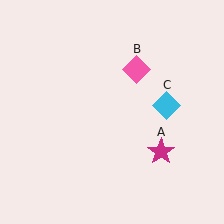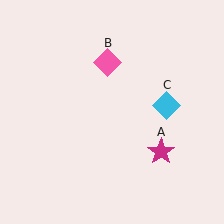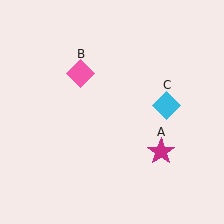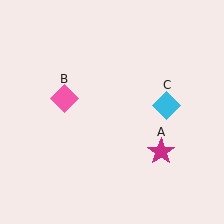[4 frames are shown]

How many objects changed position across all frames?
1 object changed position: pink diamond (object B).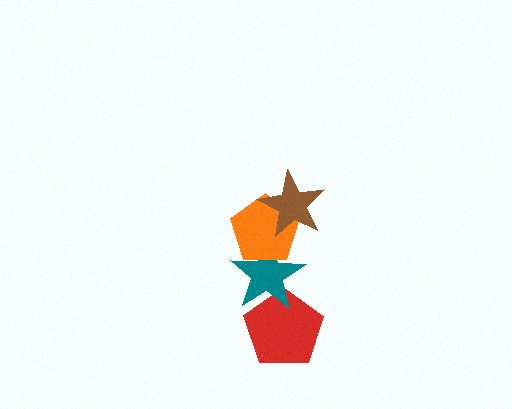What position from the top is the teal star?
The teal star is 3rd from the top.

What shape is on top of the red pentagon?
The teal star is on top of the red pentagon.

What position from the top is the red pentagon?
The red pentagon is 4th from the top.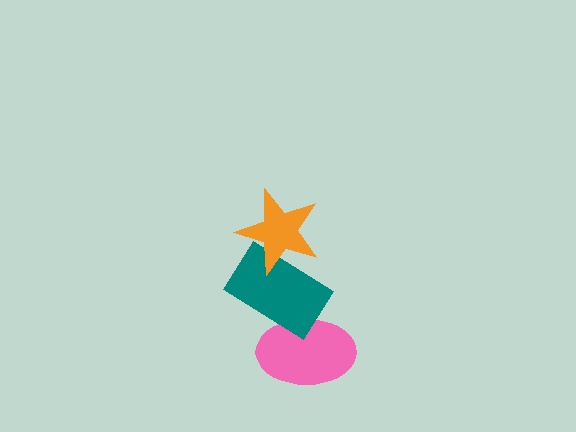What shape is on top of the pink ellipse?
The teal rectangle is on top of the pink ellipse.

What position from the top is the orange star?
The orange star is 1st from the top.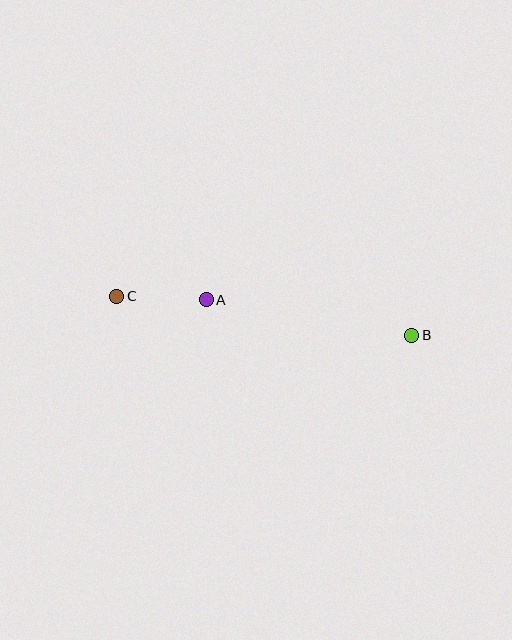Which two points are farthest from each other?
Points B and C are farthest from each other.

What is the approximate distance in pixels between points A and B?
The distance between A and B is approximately 209 pixels.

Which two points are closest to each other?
Points A and C are closest to each other.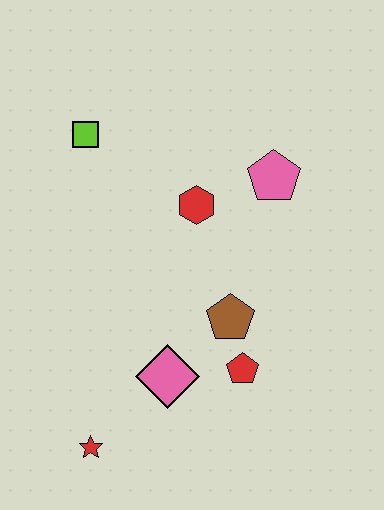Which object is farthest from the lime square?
The red star is farthest from the lime square.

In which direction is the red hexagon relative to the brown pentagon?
The red hexagon is above the brown pentagon.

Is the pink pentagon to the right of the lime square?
Yes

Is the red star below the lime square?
Yes